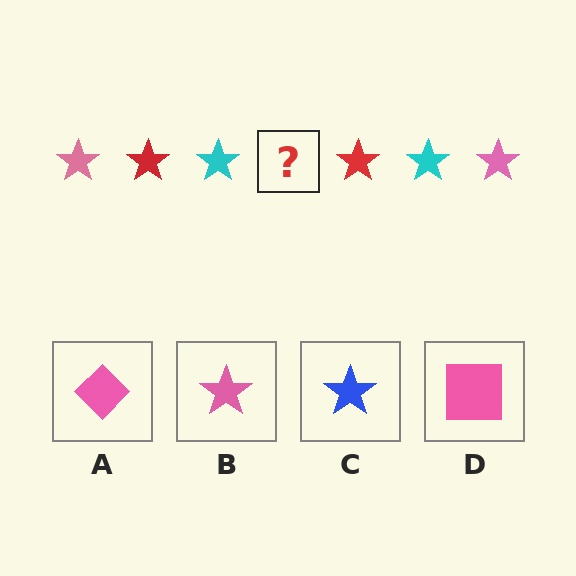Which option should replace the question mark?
Option B.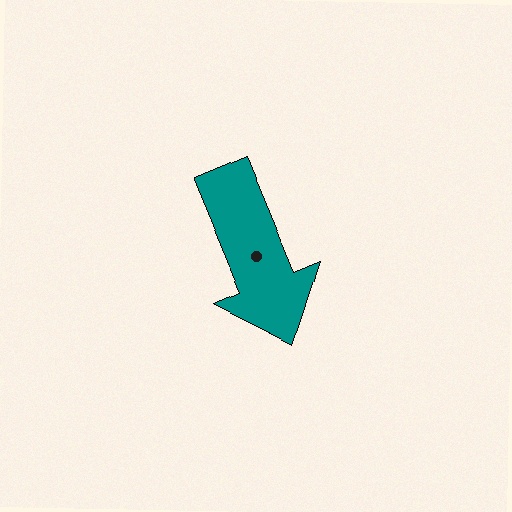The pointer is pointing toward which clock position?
Roughly 5 o'clock.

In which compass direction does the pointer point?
Southeast.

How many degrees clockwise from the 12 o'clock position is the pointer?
Approximately 157 degrees.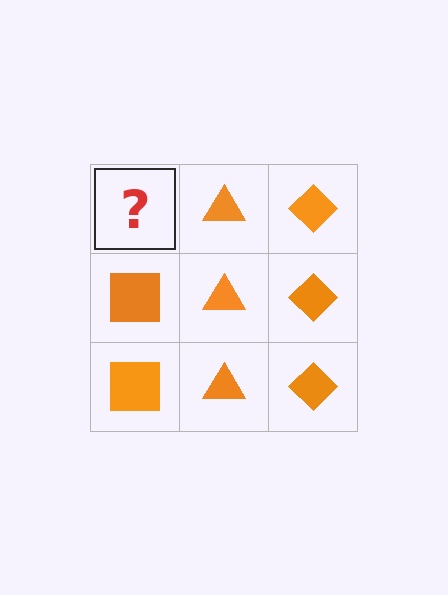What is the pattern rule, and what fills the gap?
The rule is that each column has a consistent shape. The gap should be filled with an orange square.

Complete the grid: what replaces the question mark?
The question mark should be replaced with an orange square.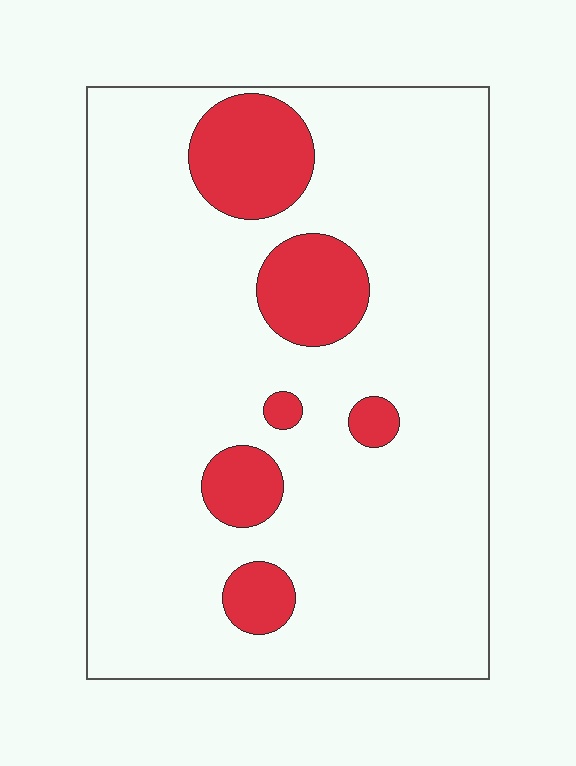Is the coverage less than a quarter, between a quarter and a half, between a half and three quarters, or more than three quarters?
Less than a quarter.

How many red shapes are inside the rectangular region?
6.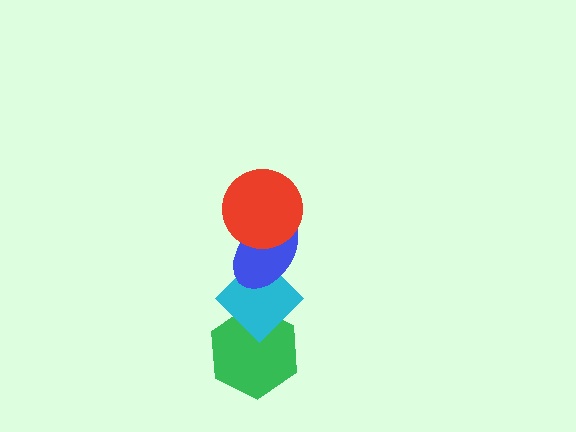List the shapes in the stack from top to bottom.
From top to bottom: the red circle, the blue ellipse, the cyan diamond, the green hexagon.